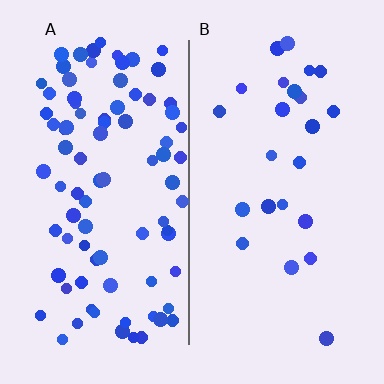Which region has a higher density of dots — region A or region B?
A (the left).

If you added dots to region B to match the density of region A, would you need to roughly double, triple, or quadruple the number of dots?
Approximately quadruple.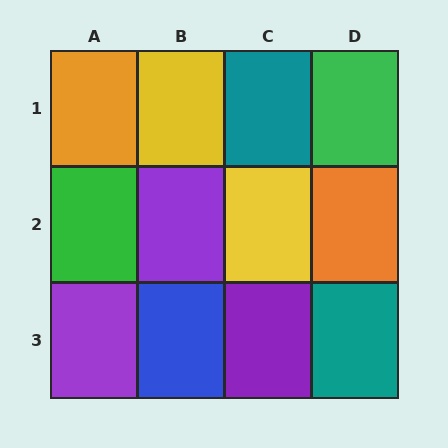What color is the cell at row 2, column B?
Purple.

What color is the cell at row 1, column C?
Teal.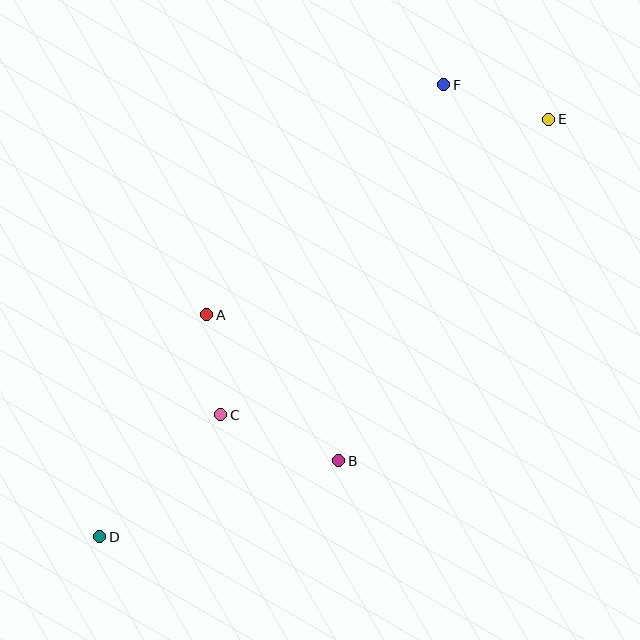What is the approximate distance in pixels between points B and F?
The distance between B and F is approximately 390 pixels.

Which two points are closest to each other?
Points A and C are closest to each other.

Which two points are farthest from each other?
Points D and E are farthest from each other.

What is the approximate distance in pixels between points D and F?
The distance between D and F is approximately 568 pixels.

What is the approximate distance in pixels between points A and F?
The distance between A and F is approximately 331 pixels.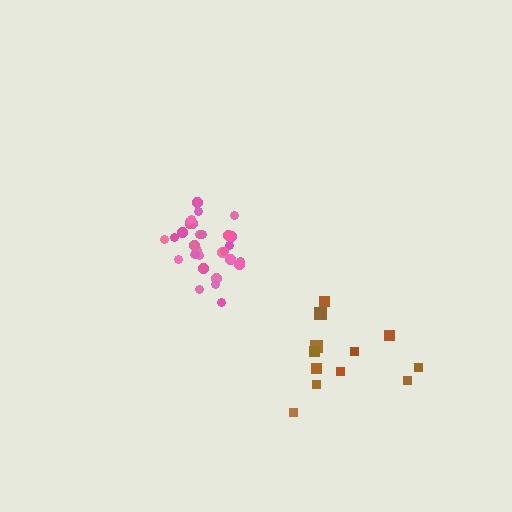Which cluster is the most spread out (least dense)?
Brown.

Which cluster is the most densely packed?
Pink.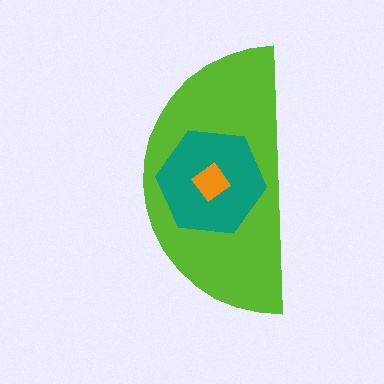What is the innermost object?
The orange diamond.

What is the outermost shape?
The lime semicircle.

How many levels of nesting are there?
3.